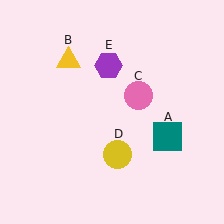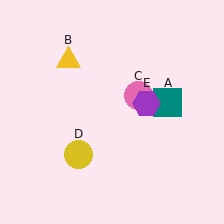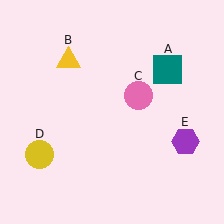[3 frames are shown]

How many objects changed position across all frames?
3 objects changed position: teal square (object A), yellow circle (object D), purple hexagon (object E).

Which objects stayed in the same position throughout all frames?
Yellow triangle (object B) and pink circle (object C) remained stationary.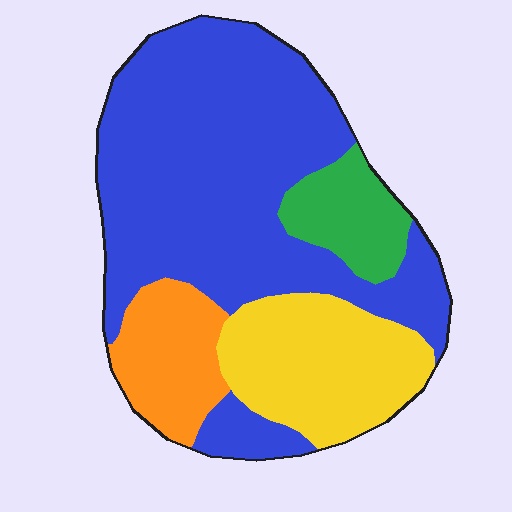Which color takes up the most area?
Blue, at roughly 60%.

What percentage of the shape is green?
Green covers 9% of the shape.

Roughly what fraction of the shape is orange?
Orange takes up about one eighth (1/8) of the shape.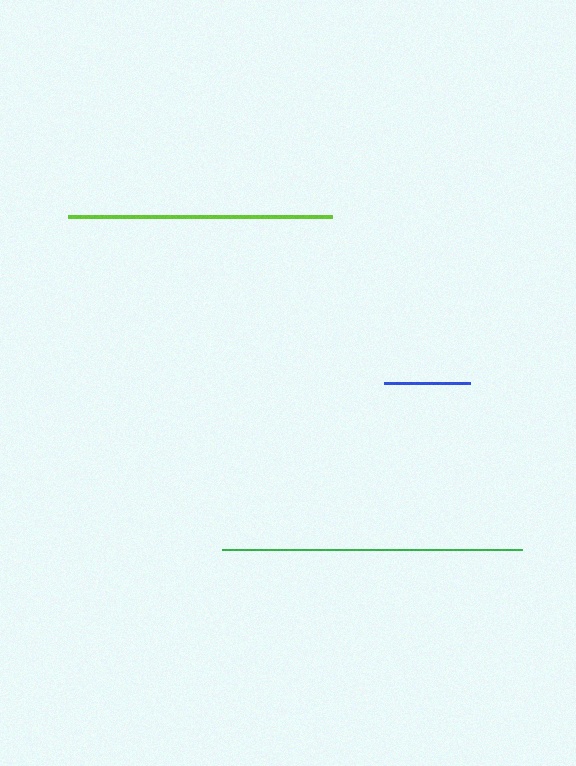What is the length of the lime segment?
The lime segment is approximately 263 pixels long.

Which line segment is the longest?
The green line is the longest at approximately 300 pixels.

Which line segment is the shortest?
The blue line is the shortest at approximately 86 pixels.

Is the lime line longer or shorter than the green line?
The green line is longer than the lime line.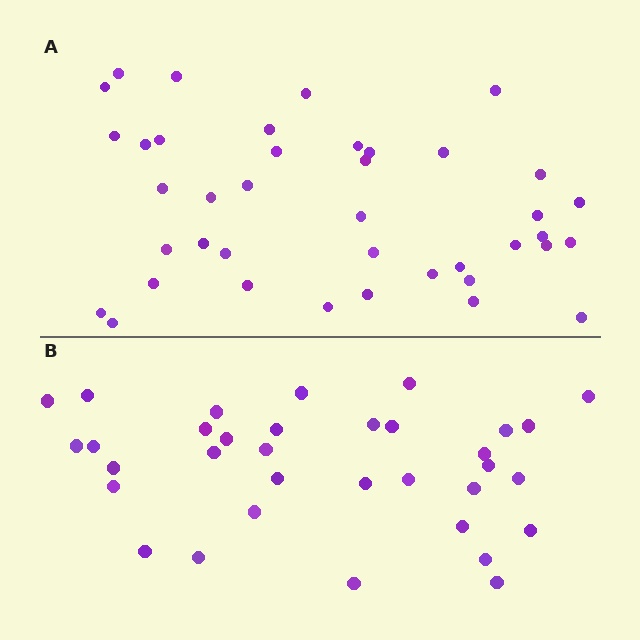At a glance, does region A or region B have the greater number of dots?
Region A (the top region) has more dots.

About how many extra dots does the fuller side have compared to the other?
Region A has about 6 more dots than region B.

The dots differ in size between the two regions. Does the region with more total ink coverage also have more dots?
No. Region B has more total ink coverage because its dots are larger, but region A actually contains more individual dots. Total area can be misleading — the number of items is what matters here.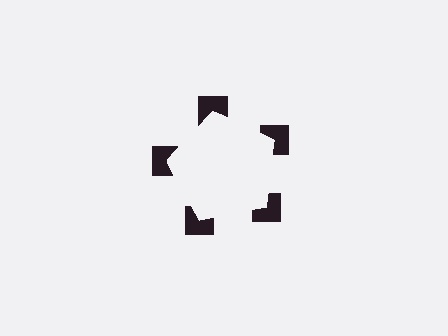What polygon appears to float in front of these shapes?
An illusory pentagon — its edges are inferred from the aligned wedge cuts in the notched squares, not physically drawn.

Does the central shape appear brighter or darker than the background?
It typically appears slightly brighter than the background, even though no actual brightness change is drawn.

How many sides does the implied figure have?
5 sides.